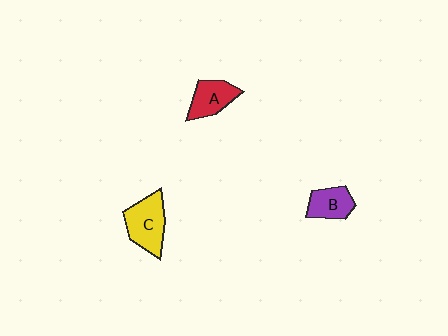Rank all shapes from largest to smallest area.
From largest to smallest: C (yellow), A (red), B (purple).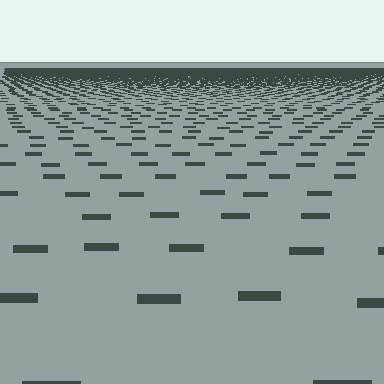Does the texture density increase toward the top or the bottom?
Density increases toward the top.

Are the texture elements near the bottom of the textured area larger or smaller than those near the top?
Larger. Near the bottom, elements are closer to the viewer and appear at a bigger on-screen size.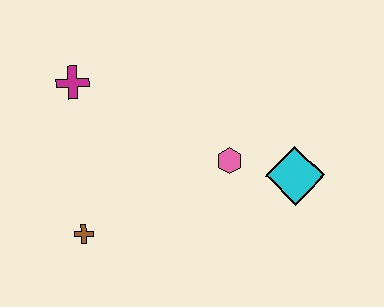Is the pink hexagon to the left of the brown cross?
No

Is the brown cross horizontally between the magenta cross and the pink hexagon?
Yes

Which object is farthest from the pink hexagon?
The magenta cross is farthest from the pink hexagon.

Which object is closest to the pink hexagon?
The cyan diamond is closest to the pink hexagon.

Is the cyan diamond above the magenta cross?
No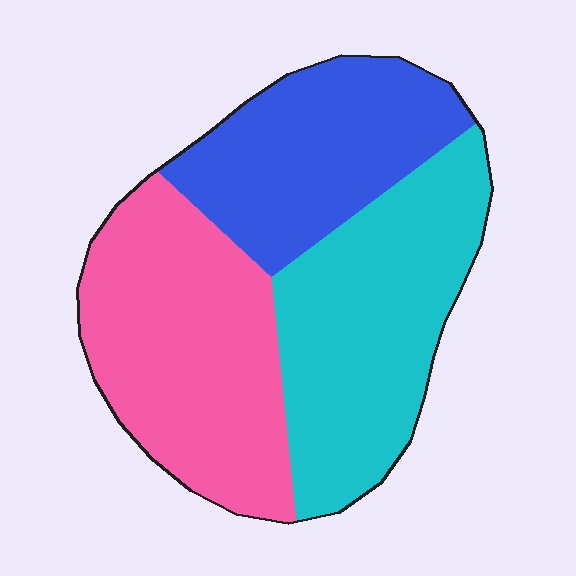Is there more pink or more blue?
Pink.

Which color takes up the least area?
Blue, at roughly 25%.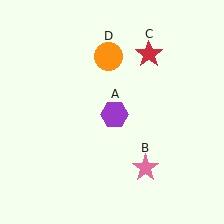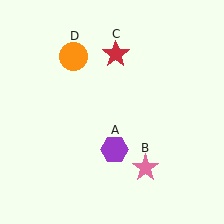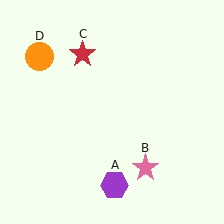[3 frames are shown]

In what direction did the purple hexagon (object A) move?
The purple hexagon (object A) moved down.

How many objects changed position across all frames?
3 objects changed position: purple hexagon (object A), red star (object C), orange circle (object D).